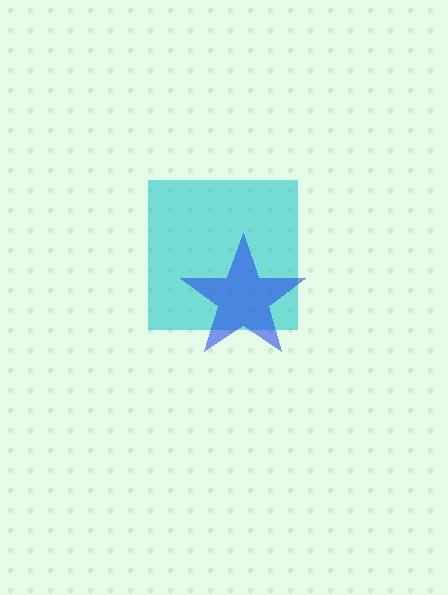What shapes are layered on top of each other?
The layered shapes are: a cyan square, a blue star.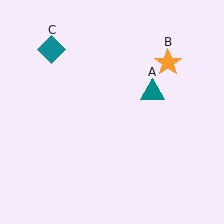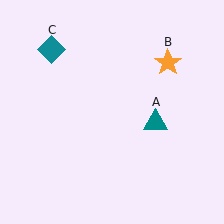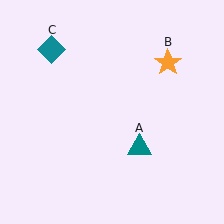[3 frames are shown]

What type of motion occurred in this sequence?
The teal triangle (object A) rotated clockwise around the center of the scene.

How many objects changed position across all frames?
1 object changed position: teal triangle (object A).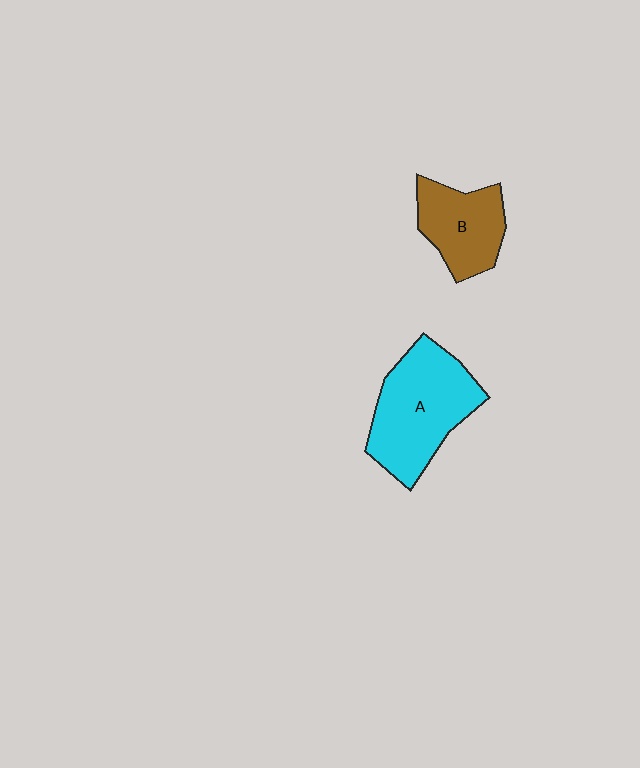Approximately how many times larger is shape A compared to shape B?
Approximately 1.6 times.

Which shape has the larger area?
Shape A (cyan).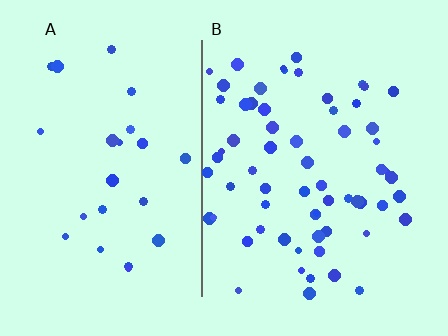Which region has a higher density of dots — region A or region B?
B (the right).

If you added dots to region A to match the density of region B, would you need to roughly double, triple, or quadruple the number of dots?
Approximately triple.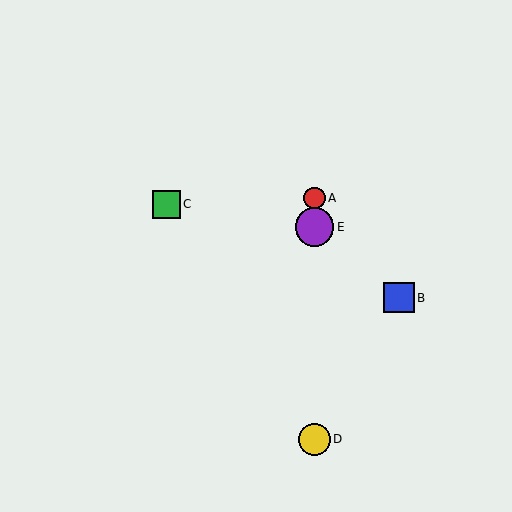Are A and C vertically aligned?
No, A is at x≈314 and C is at x≈166.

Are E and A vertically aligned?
Yes, both are at x≈314.